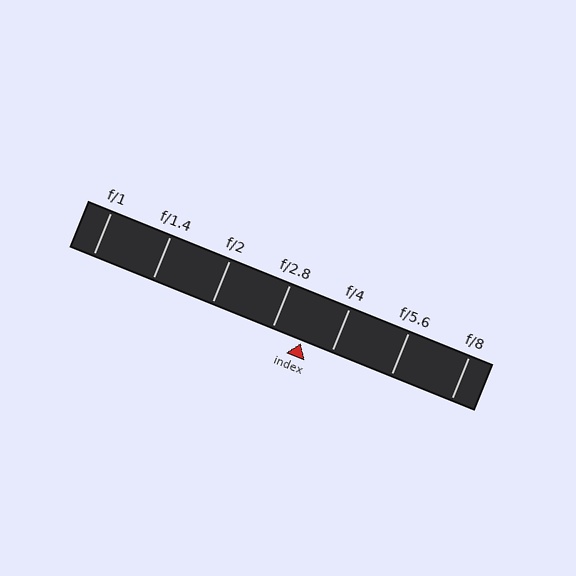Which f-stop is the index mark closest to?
The index mark is closest to f/2.8.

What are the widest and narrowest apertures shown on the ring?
The widest aperture shown is f/1 and the narrowest is f/8.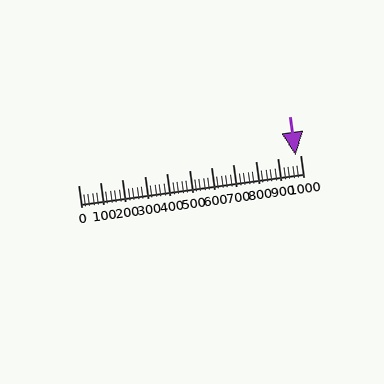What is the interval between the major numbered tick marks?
The major tick marks are spaced 100 units apart.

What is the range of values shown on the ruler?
The ruler shows values from 0 to 1000.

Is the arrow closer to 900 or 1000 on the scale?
The arrow is closer to 1000.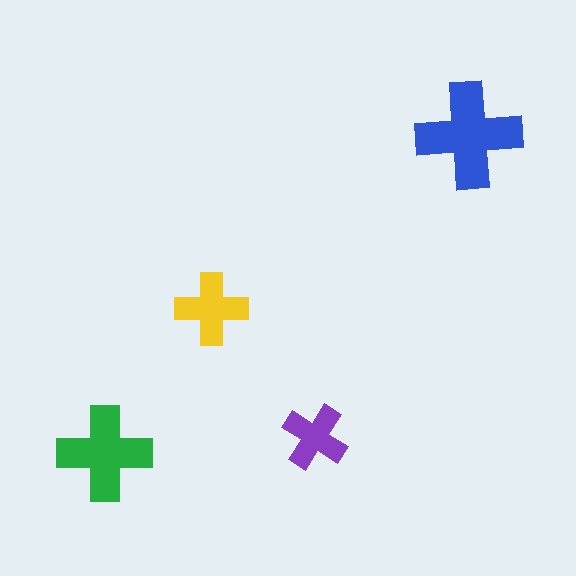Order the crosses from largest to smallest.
the blue one, the green one, the yellow one, the purple one.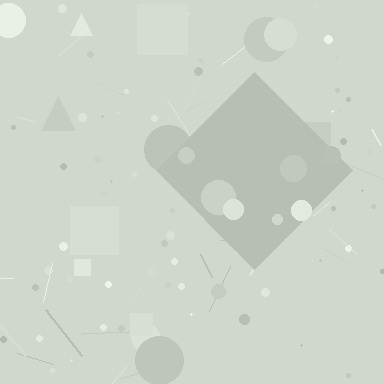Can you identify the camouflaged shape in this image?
The camouflaged shape is a diamond.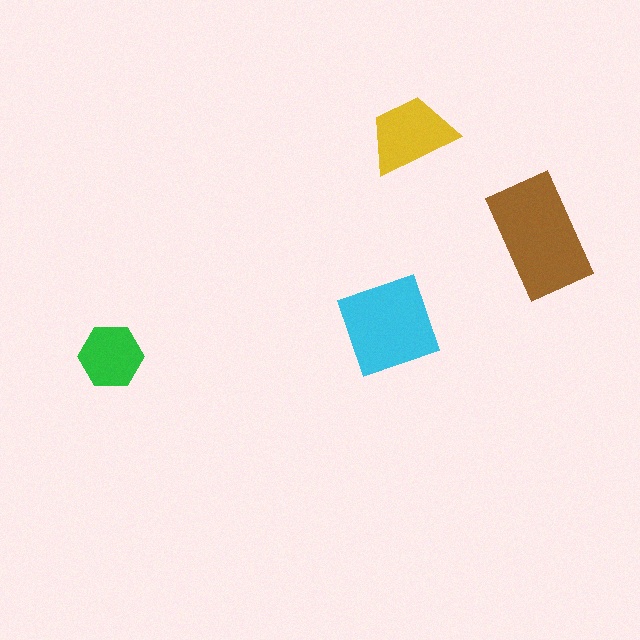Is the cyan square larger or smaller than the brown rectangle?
Smaller.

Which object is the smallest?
The green hexagon.